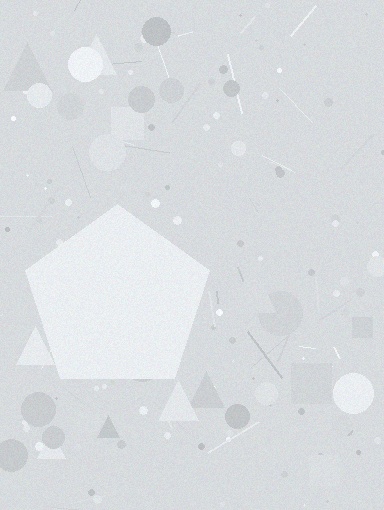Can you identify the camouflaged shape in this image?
The camouflaged shape is a pentagon.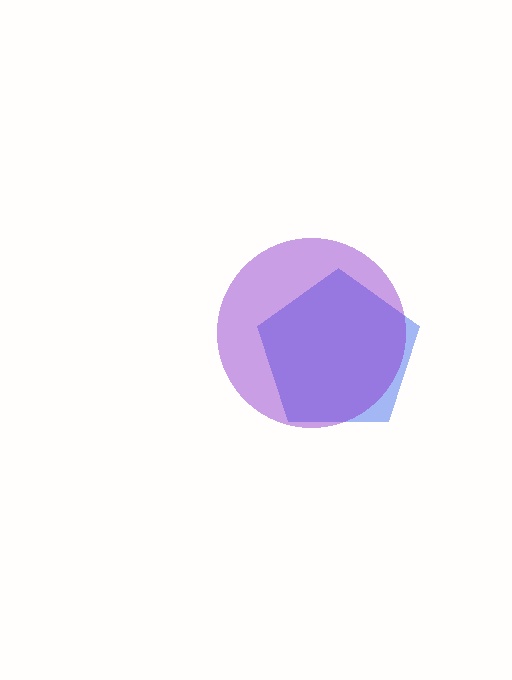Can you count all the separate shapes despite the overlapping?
Yes, there are 2 separate shapes.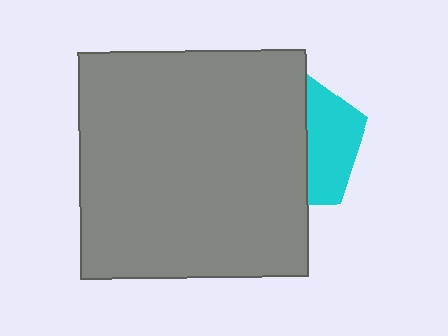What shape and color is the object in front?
The object in front is a gray square.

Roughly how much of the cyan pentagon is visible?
A small part of it is visible (roughly 38%).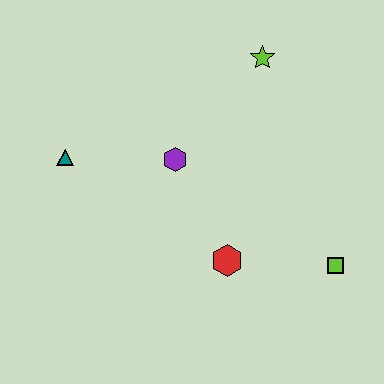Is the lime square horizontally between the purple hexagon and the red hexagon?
No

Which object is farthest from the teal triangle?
The lime square is farthest from the teal triangle.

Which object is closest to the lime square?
The red hexagon is closest to the lime square.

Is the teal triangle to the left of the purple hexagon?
Yes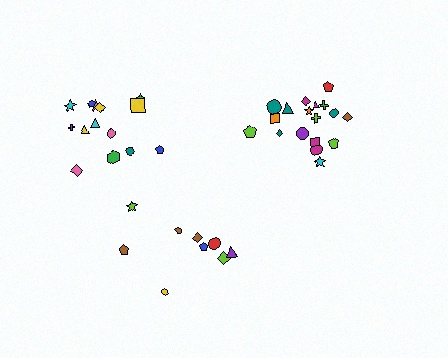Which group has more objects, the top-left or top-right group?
The top-right group.